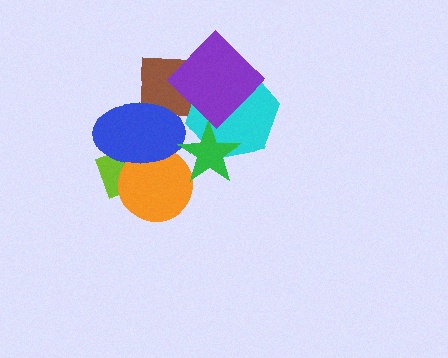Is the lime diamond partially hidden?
Yes, it is partially covered by another shape.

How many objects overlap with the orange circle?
3 objects overlap with the orange circle.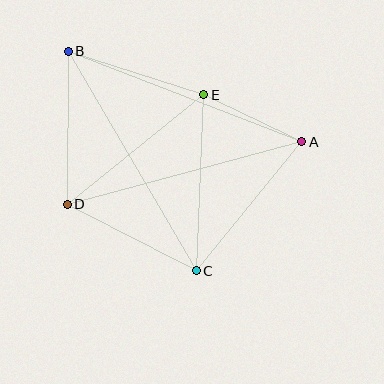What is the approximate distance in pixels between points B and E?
The distance between B and E is approximately 142 pixels.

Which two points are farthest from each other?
Points B and C are farthest from each other.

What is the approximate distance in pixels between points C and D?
The distance between C and D is approximately 145 pixels.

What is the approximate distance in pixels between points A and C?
The distance between A and C is approximately 167 pixels.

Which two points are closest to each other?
Points A and E are closest to each other.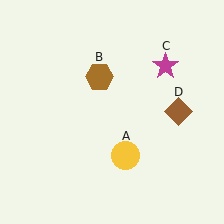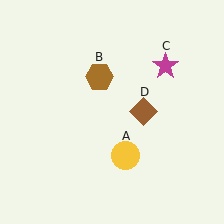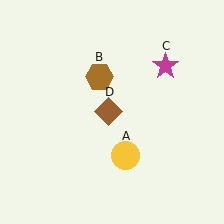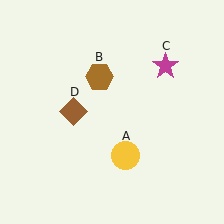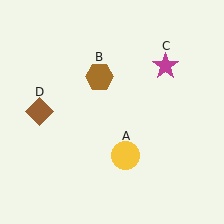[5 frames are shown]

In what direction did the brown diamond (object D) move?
The brown diamond (object D) moved left.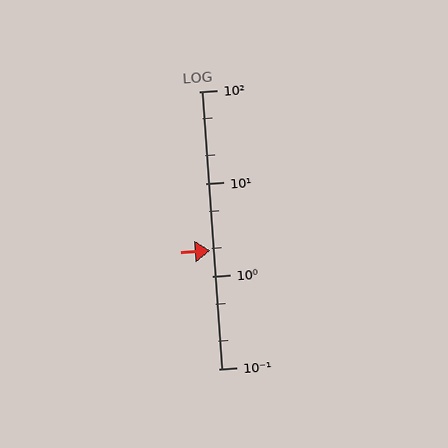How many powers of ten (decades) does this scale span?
The scale spans 3 decades, from 0.1 to 100.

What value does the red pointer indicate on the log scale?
The pointer indicates approximately 1.9.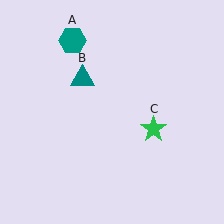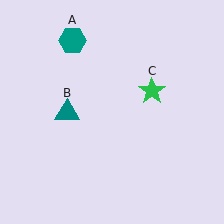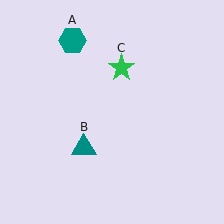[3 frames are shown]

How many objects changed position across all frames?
2 objects changed position: teal triangle (object B), green star (object C).